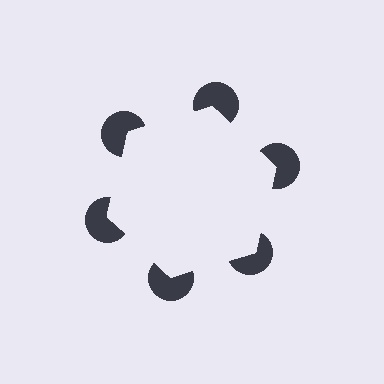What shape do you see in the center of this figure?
An illusory hexagon — its edges are inferred from the aligned wedge cuts in the pac-man discs, not physically drawn.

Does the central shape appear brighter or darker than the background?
It typically appears slightly brighter than the background, even though no actual brightness change is drawn.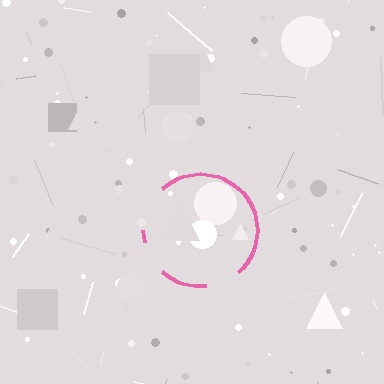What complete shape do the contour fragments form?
The contour fragments form a circle.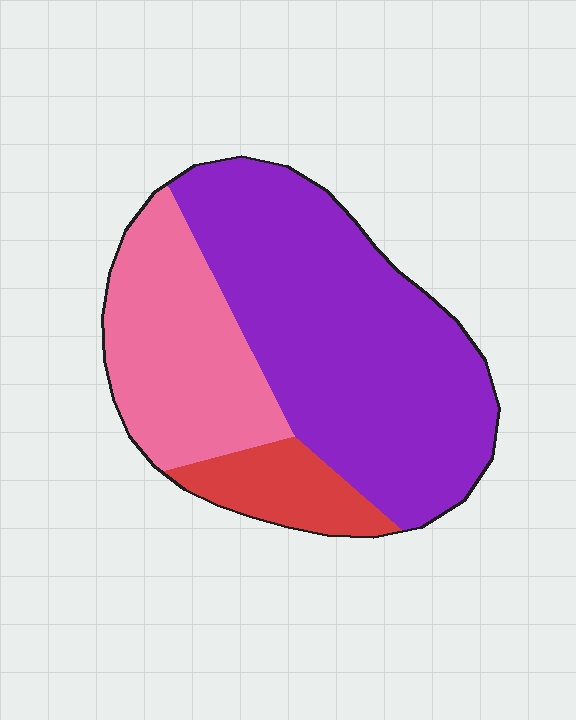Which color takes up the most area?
Purple, at roughly 60%.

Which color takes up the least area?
Red, at roughly 10%.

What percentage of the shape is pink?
Pink covers 29% of the shape.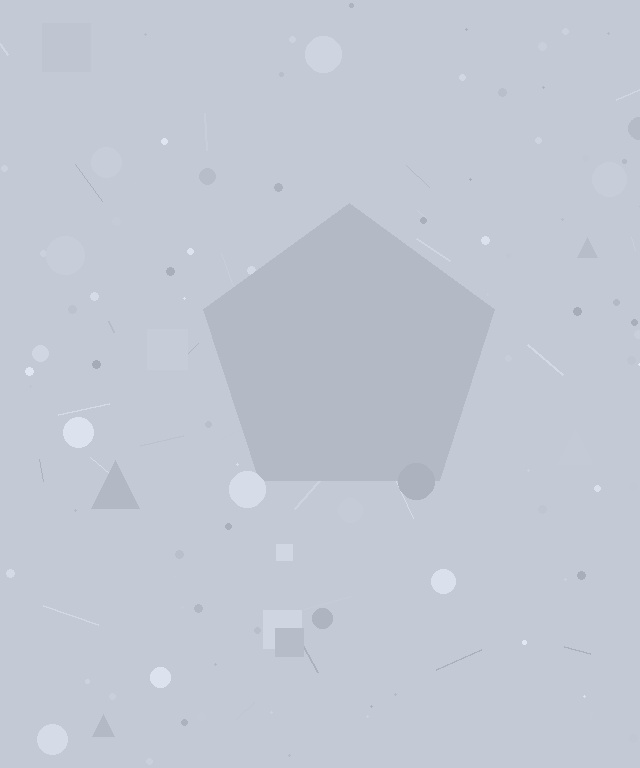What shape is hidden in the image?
A pentagon is hidden in the image.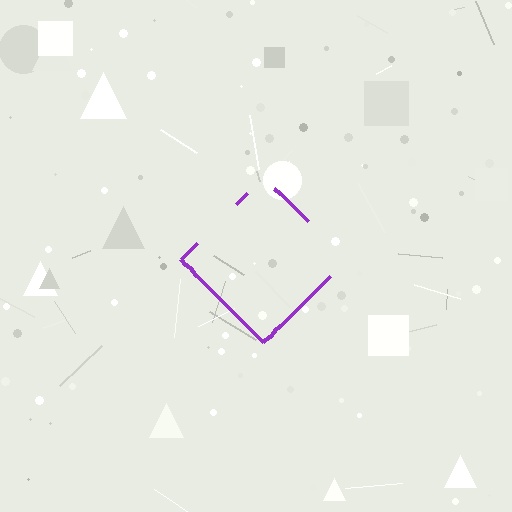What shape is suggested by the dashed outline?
The dashed outline suggests a diamond.